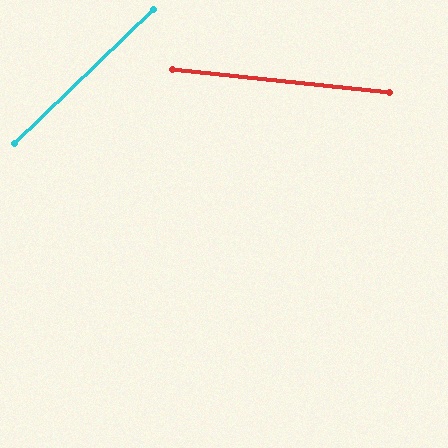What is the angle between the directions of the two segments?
Approximately 50 degrees.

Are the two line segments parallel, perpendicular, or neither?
Neither parallel nor perpendicular — they differ by about 50°.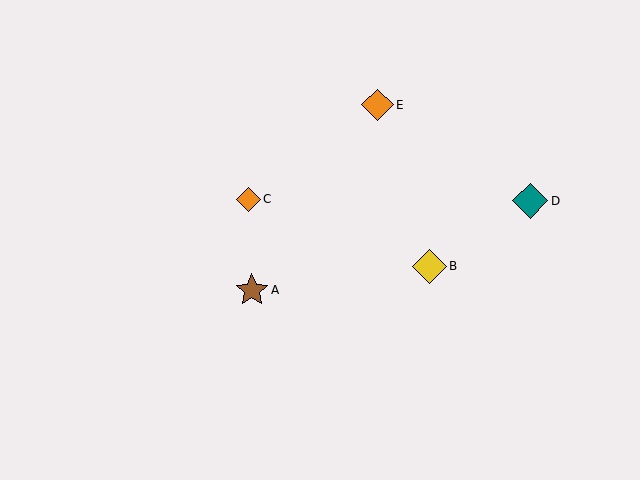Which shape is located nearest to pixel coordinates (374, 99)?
The orange diamond (labeled E) at (377, 105) is nearest to that location.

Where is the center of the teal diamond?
The center of the teal diamond is at (530, 201).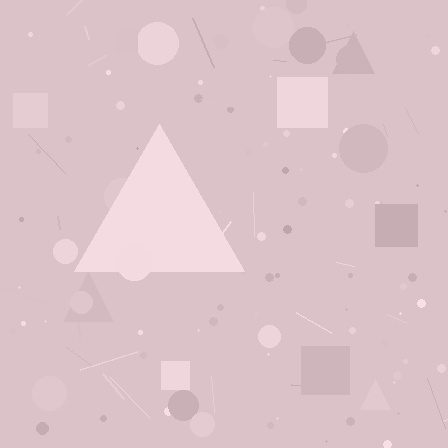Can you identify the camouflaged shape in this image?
The camouflaged shape is a triangle.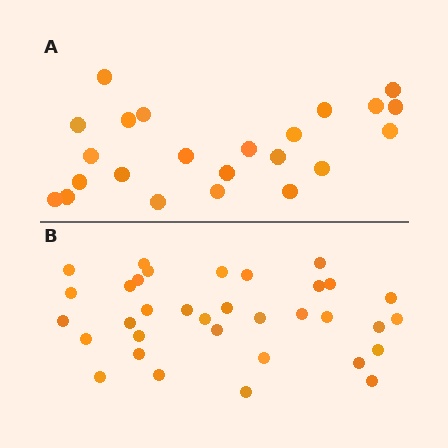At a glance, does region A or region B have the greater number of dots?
Region B (the bottom region) has more dots.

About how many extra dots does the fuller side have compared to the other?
Region B has roughly 12 or so more dots than region A.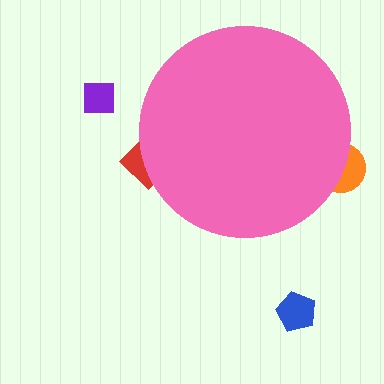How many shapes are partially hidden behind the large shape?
2 shapes are partially hidden.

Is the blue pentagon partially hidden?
No, the blue pentagon is fully visible.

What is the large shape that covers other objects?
A pink circle.